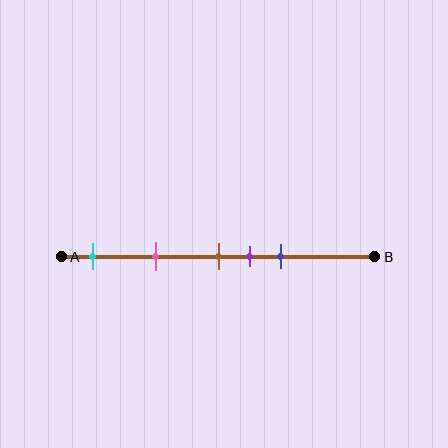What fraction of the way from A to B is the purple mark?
The purple mark is approximately 60% (0.6) of the way from A to B.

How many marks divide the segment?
There are 5 marks dividing the segment.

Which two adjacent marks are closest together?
The brown and purple marks are the closest adjacent pair.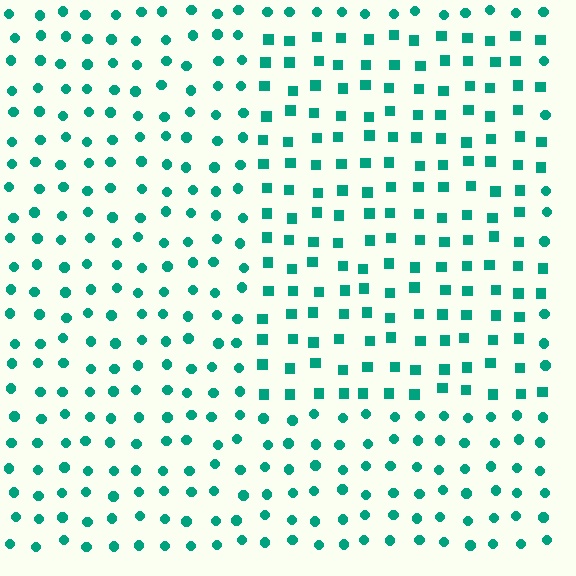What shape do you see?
I see a rectangle.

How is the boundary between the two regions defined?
The boundary is defined by a change in element shape: squares inside vs. circles outside. All elements share the same color and spacing.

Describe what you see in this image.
The image is filled with small teal elements arranged in a uniform grid. A rectangle-shaped region contains squares, while the surrounding area contains circles. The boundary is defined purely by the change in element shape.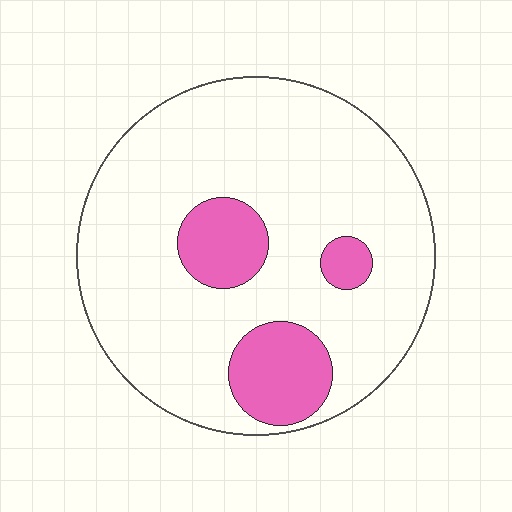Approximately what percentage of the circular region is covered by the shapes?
Approximately 15%.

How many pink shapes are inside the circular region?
3.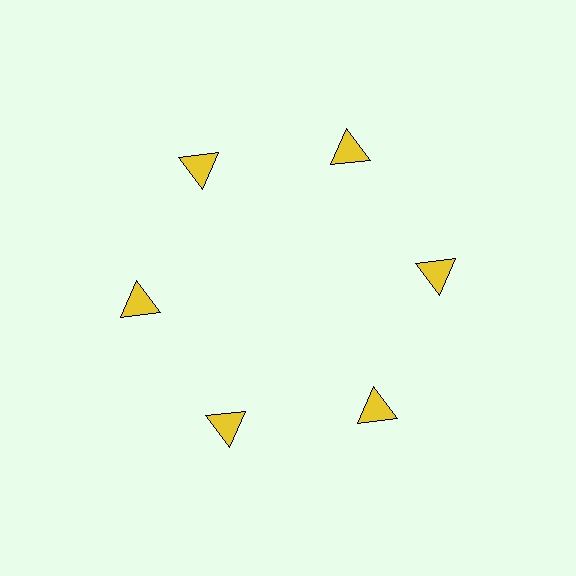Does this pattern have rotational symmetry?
Yes, this pattern has 6-fold rotational symmetry. It looks the same after rotating 60 degrees around the center.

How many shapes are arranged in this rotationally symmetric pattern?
There are 6 shapes, arranged in 6 groups of 1.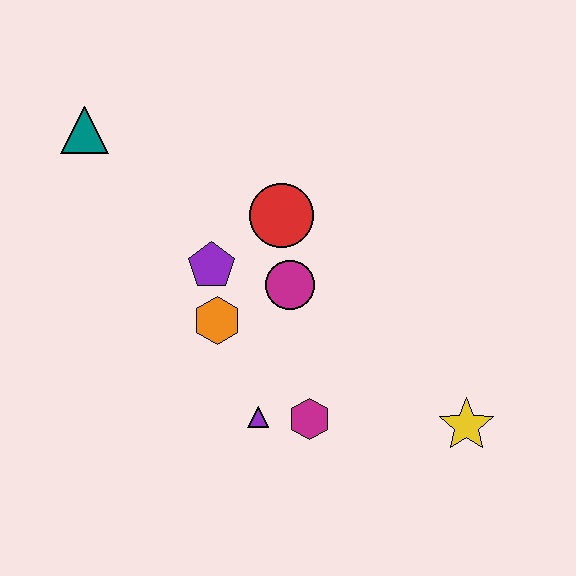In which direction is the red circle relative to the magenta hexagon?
The red circle is above the magenta hexagon.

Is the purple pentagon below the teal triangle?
Yes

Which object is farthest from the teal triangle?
The yellow star is farthest from the teal triangle.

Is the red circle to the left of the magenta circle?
Yes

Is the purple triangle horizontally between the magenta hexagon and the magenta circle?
No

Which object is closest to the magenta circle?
The red circle is closest to the magenta circle.